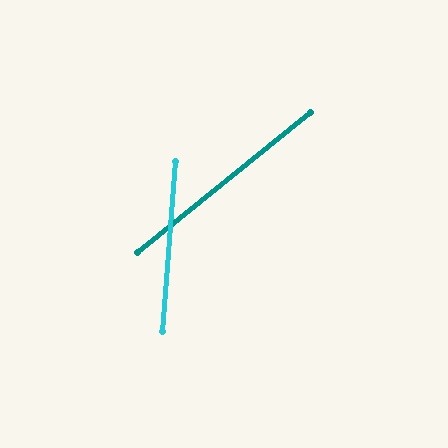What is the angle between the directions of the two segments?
Approximately 47 degrees.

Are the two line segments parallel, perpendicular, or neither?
Neither parallel nor perpendicular — they differ by about 47°.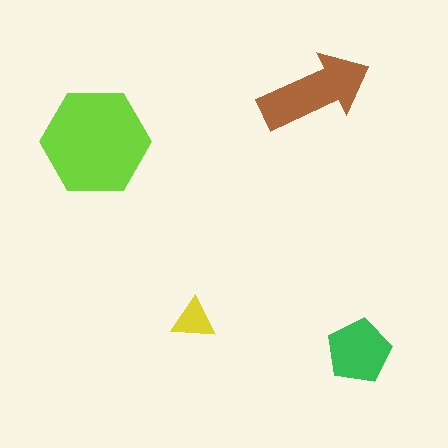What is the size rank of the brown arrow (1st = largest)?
2nd.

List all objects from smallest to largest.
The yellow triangle, the green pentagon, the brown arrow, the lime hexagon.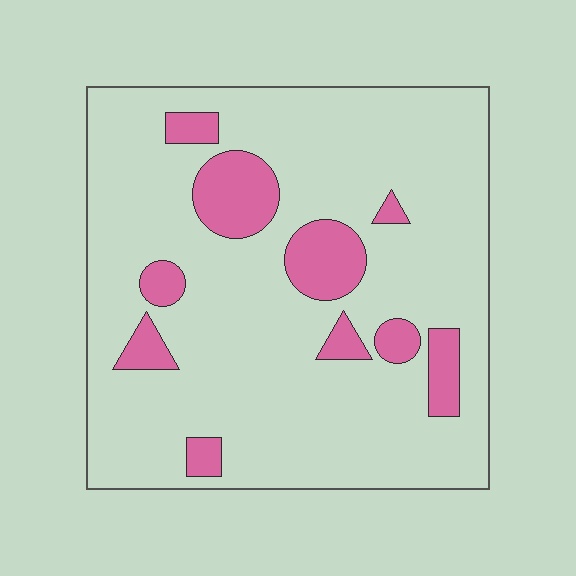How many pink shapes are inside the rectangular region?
10.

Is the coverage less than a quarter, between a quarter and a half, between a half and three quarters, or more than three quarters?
Less than a quarter.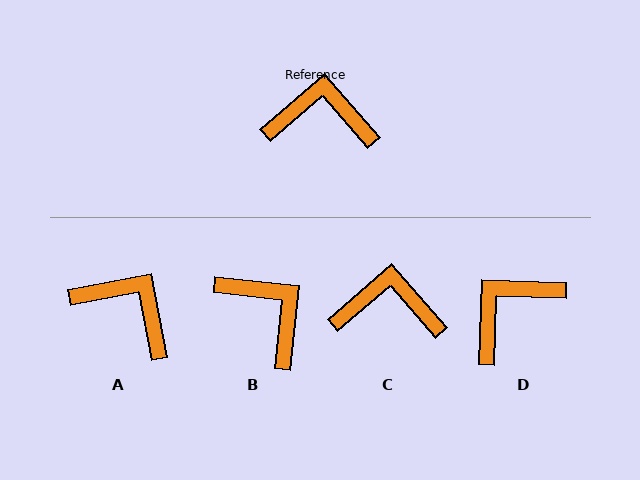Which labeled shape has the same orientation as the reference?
C.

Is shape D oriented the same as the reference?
No, it is off by about 47 degrees.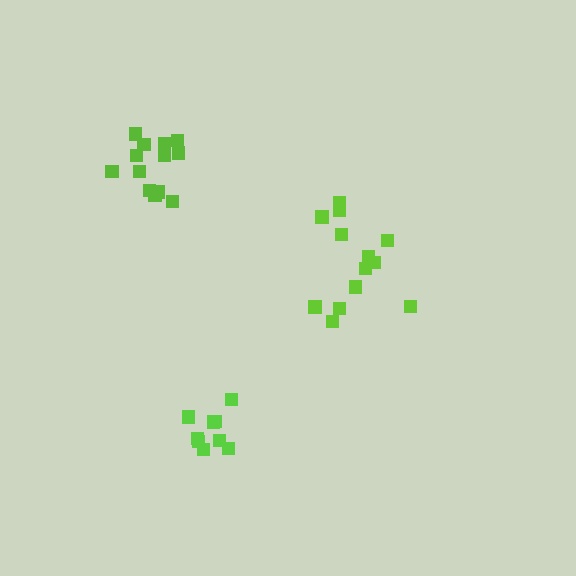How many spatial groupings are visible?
There are 3 spatial groupings.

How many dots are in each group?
Group 1: 13 dots, Group 2: 9 dots, Group 3: 13 dots (35 total).